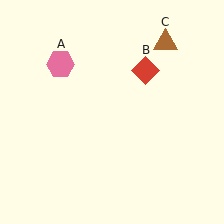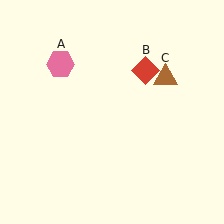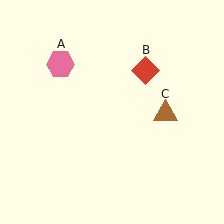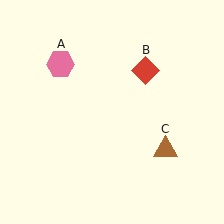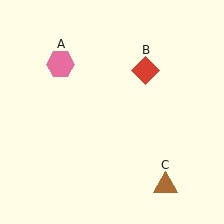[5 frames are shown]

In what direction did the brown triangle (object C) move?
The brown triangle (object C) moved down.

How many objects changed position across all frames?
1 object changed position: brown triangle (object C).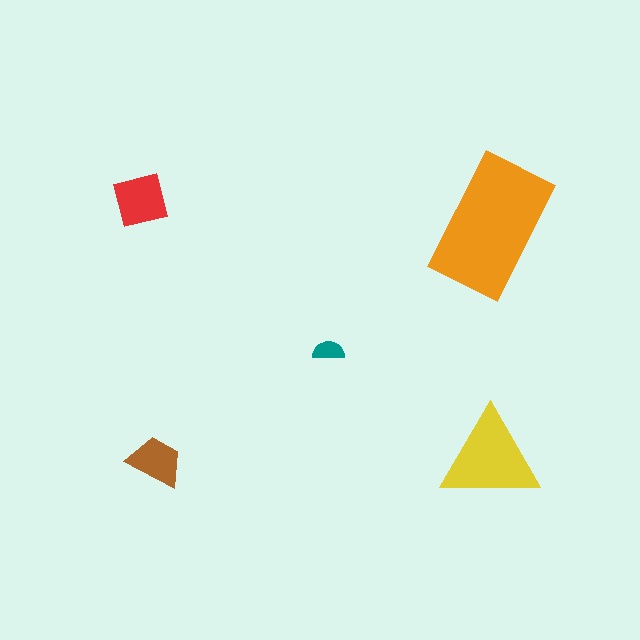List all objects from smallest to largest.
The teal semicircle, the brown trapezoid, the red square, the yellow triangle, the orange rectangle.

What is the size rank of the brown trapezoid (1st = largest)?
4th.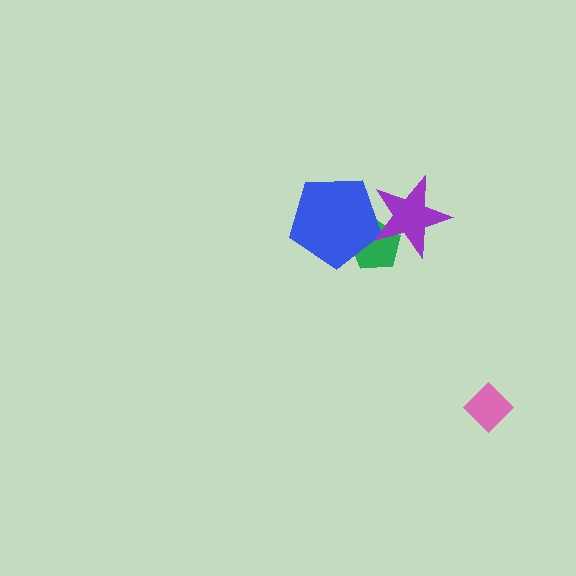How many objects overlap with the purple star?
2 objects overlap with the purple star.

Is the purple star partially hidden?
No, no other shape covers it.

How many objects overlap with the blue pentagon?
2 objects overlap with the blue pentagon.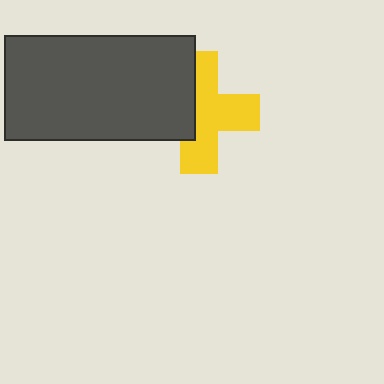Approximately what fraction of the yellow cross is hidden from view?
Roughly 39% of the yellow cross is hidden behind the dark gray rectangle.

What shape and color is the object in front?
The object in front is a dark gray rectangle.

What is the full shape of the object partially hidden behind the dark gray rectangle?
The partially hidden object is a yellow cross.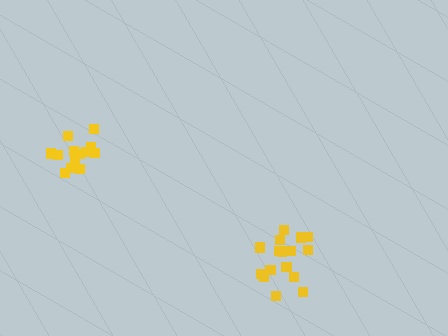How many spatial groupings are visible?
There are 2 spatial groupings.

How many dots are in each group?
Group 1: 16 dots, Group 2: 13 dots (29 total).